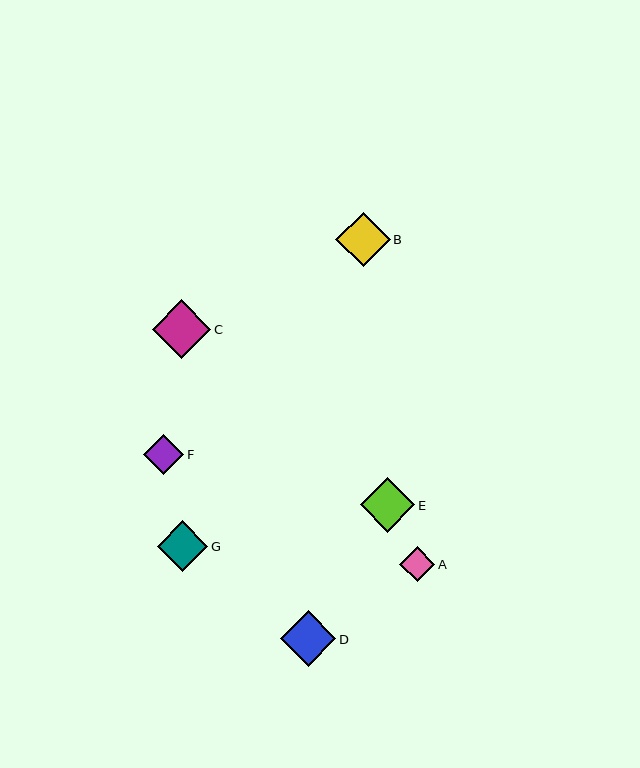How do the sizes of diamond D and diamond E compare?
Diamond D and diamond E are approximately the same size.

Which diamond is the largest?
Diamond C is the largest with a size of approximately 59 pixels.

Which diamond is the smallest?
Diamond A is the smallest with a size of approximately 35 pixels.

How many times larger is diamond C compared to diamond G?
Diamond C is approximately 1.2 times the size of diamond G.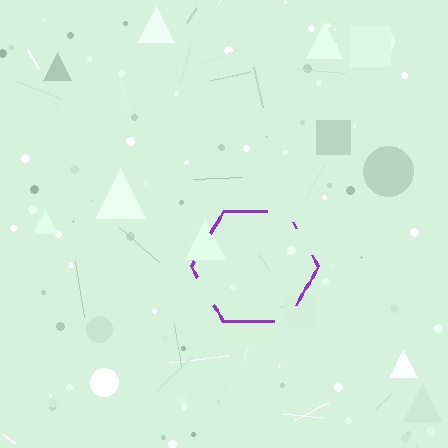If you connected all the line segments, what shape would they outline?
They would outline a hexagon.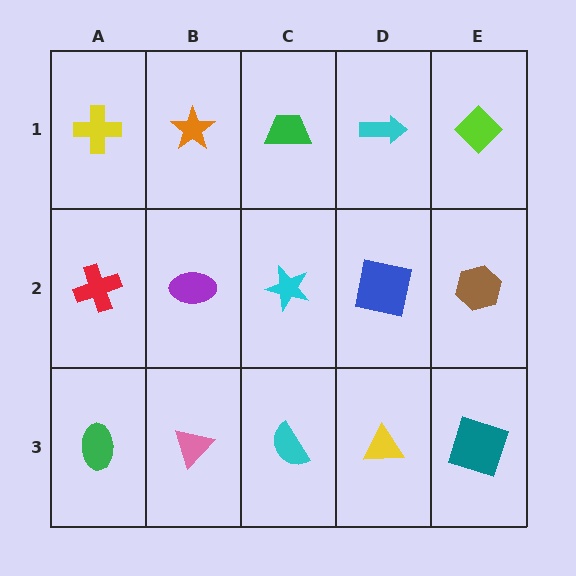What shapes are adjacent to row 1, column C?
A cyan star (row 2, column C), an orange star (row 1, column B), a cyan arrow (row 1, column D).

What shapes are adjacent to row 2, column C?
A green trapezoid (row 1, column C), a cyan semicircle (row 3, column C), a purple ellipse (row 2, column B), a blue square (row 2, column D).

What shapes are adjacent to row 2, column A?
A yellow cross (row 1, column A), a green ellipse (row 3, column A), a purple ellipse (row 2, column B).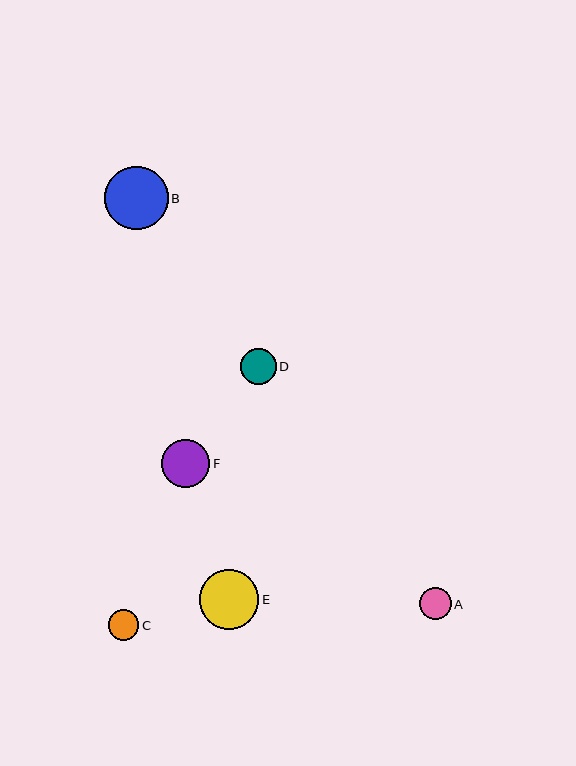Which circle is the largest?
Circle B is the largest with a size of approximately 63 pixels.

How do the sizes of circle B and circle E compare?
Circle B and circle E are approximately the same size.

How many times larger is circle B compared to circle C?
Circle B is approximately 2.0 times the size of circle C.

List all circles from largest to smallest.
From largest to smallest: B, E, F, D, A, C.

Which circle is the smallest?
Circle C is the smallest with a size of approximately 31 pixels.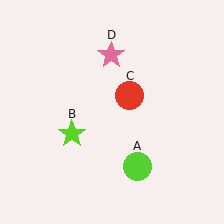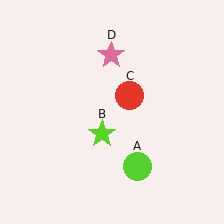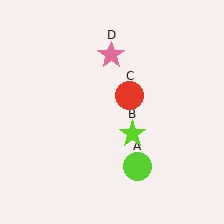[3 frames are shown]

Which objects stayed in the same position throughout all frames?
Lime circle (object A) and red circle (object C) and pink star (object D) remained stationary.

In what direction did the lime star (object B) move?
The lime star (object B) moved right.